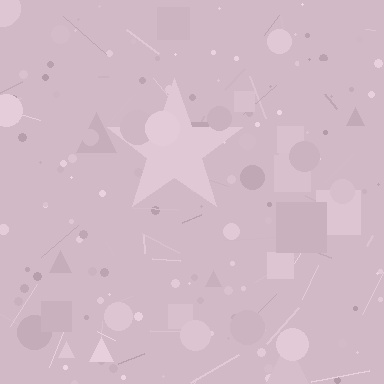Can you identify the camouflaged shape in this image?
The camouflaged shape is a star.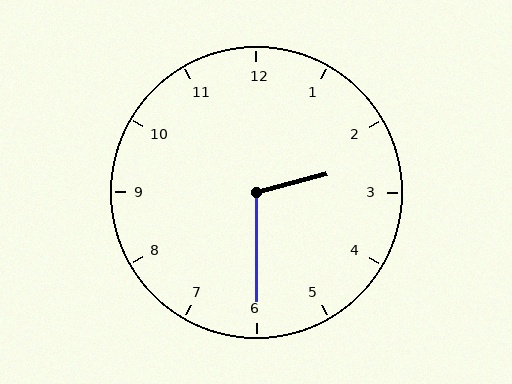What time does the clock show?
2:30.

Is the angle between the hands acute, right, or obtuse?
It is obtuse.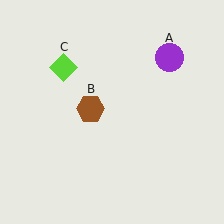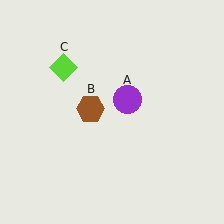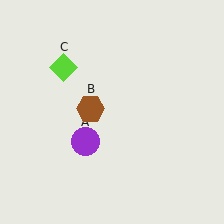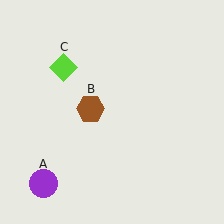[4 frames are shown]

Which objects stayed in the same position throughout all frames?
Brown hexagon (object B) and lime diamond (object C) remained stationary.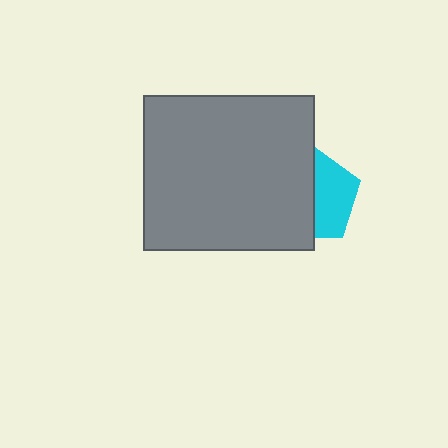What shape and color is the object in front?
The object in front is a gray rectangle.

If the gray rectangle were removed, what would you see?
You would see the complete cyan pentagon.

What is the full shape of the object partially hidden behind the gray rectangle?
The partially hidden object is a cyan pentagon.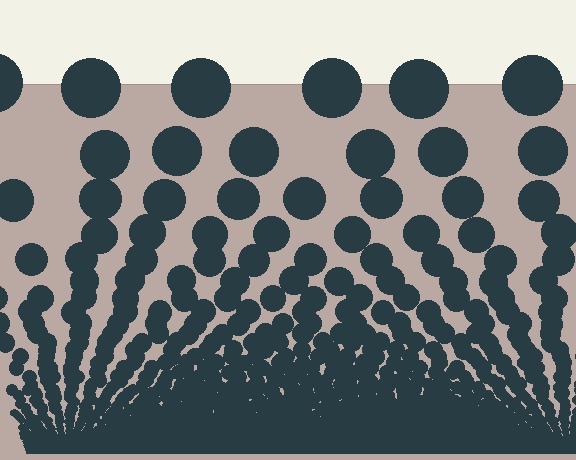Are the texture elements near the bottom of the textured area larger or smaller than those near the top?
Smaller. The gradient is inverted — elements near the bottom are smaller and denser.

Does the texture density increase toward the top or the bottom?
Density increases toward the bottom.